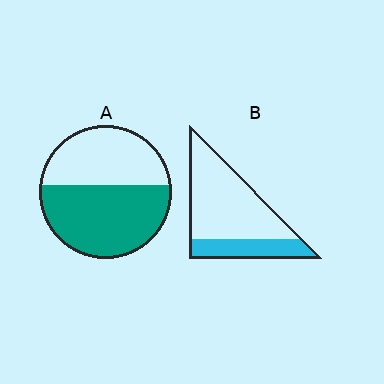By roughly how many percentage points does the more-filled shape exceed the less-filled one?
By roughly 30 percentage points (A over B).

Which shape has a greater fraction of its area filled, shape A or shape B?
Shape A.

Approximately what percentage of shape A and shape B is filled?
A is approximately 55% and B is approximately 30%.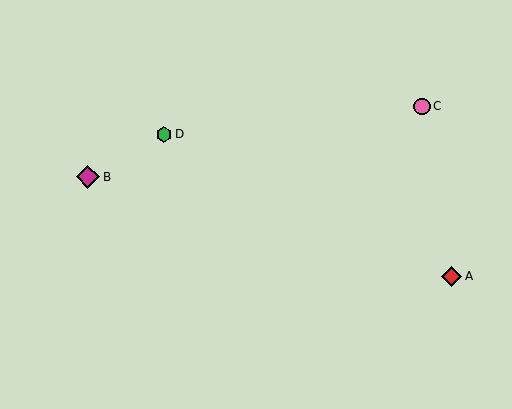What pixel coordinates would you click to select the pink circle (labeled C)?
Click at (422, 106) to select the pink circle C.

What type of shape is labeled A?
Shape A is a red diamond.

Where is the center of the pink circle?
The center of the pink circle is at (422, 106).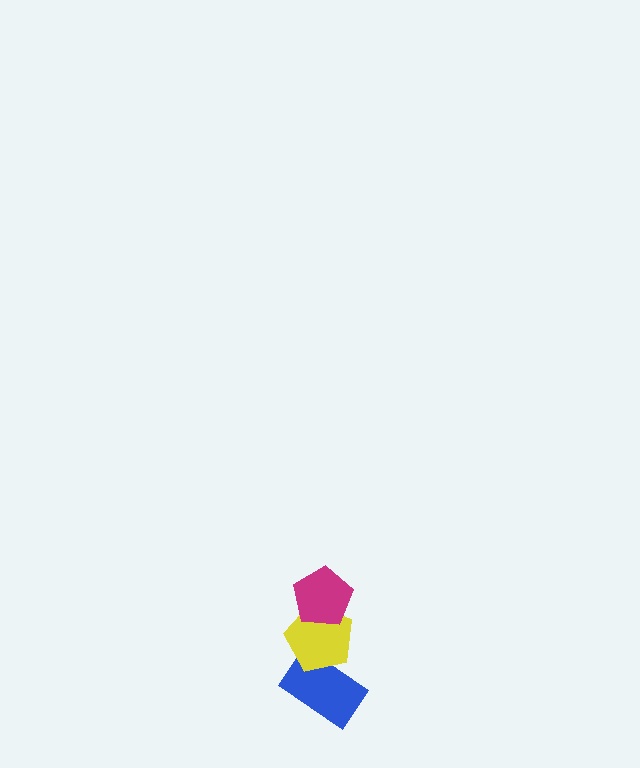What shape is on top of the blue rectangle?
The yellow pentagon is on top of the blue rectangle.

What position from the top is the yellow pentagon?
The yellow pentagon is 2nd from the top.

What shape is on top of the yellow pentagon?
The magenta pentagon is on top of the yellow pentagon.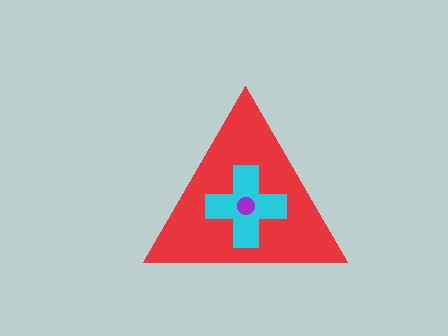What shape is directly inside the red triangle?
The cyan cross.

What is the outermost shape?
The red triangle.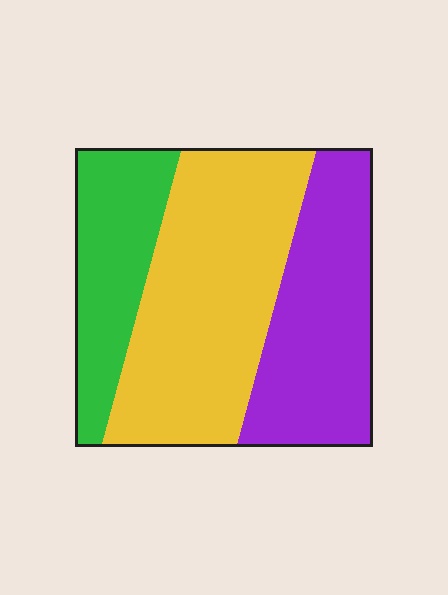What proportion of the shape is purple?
Purple takes up about one third (1/3) of the shape.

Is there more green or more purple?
Purple.